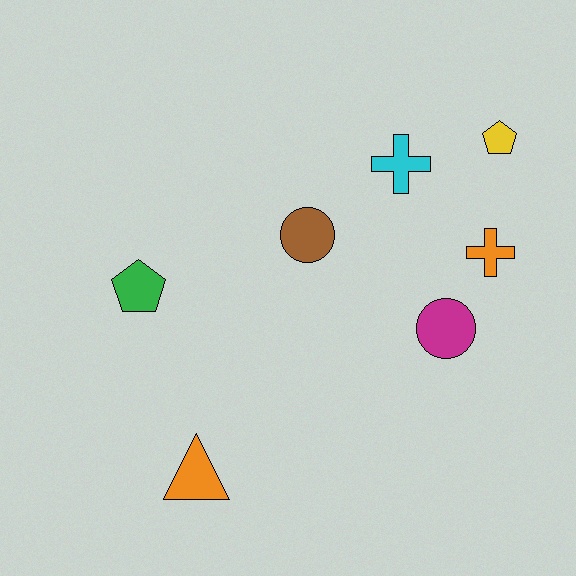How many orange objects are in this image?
There are 2 orange objects.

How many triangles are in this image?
There is 1 triangle.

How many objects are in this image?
There are 7 objects.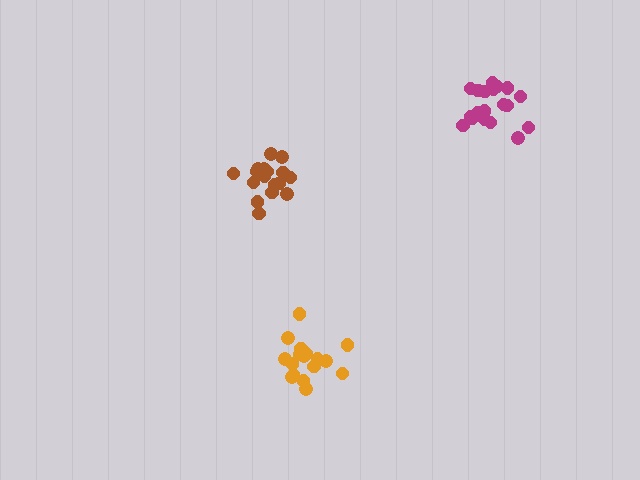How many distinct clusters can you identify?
There are 3 distinct clusters.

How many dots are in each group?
Group 1: 17 dots, Group 2: 17 dots, Group 3: 19 dots (53 total).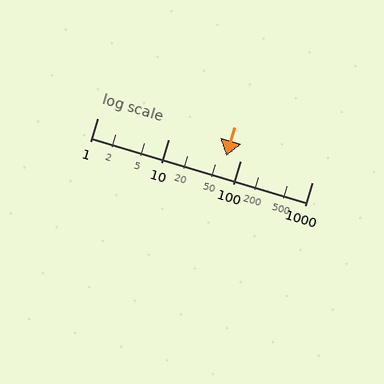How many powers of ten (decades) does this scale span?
The scale spans 3 decades, from 1 to 1000.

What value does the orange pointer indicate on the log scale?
The pointer indicates approximately 64.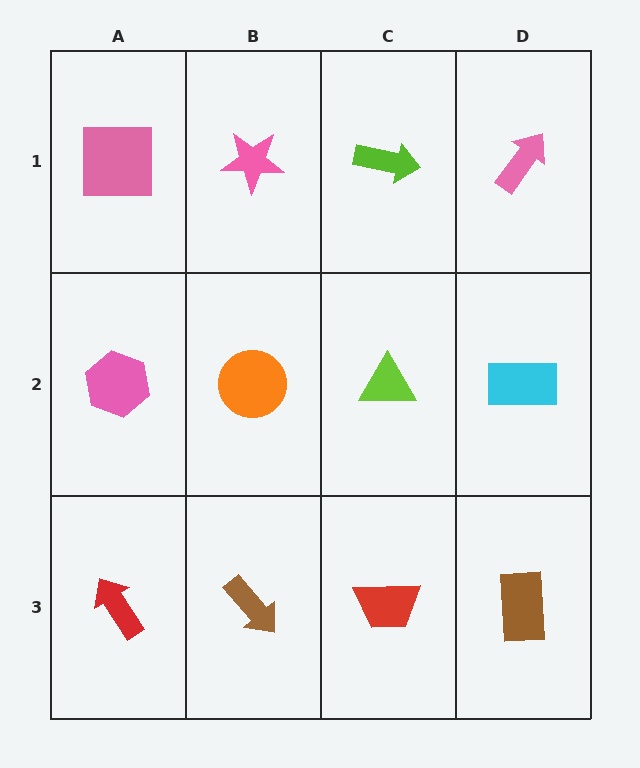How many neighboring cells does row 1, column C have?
3.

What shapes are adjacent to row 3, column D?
A cyan rectangle (row 2, column D), a red trapezoid (row 3, column C).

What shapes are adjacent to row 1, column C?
A lime triangle (row 2, column C), a pink star (row 1, column B), a pink arrow (row 1, column D).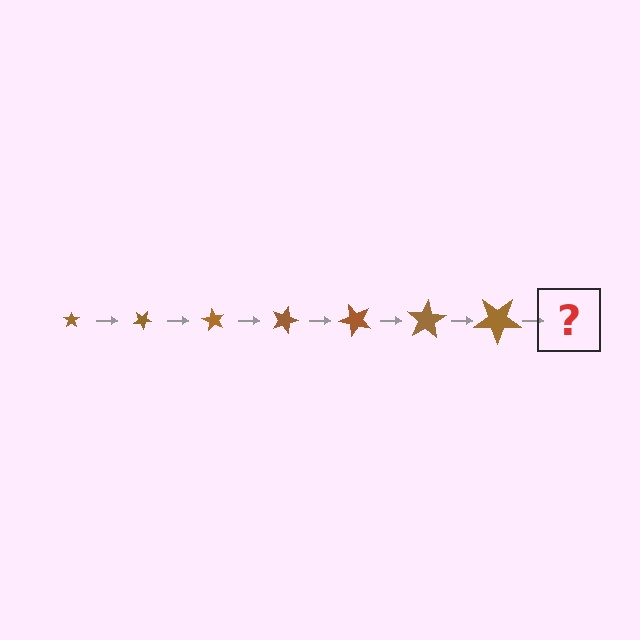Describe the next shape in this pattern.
It should be a star, larger than the previous one and rotated 210 degrees from the start.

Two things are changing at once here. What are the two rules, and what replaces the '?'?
The two rules are that the star grows larger each step and it rotates 30 degrees each step. The '?' should be a star, larger than the previous one and rotated 210 degrees from the start.